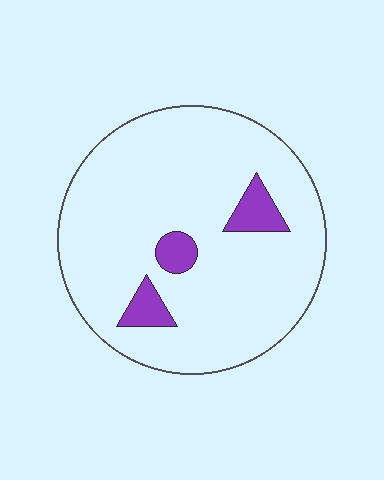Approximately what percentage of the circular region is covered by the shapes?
Approximately 10%.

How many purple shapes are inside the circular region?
3.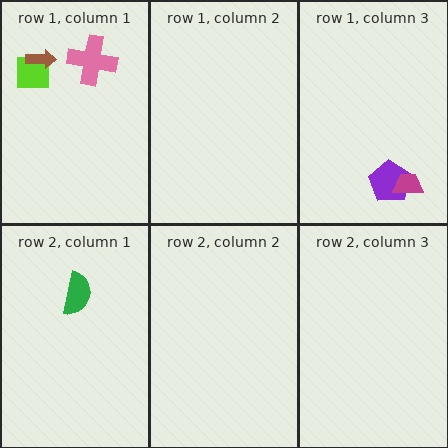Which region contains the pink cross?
The row 1, column 1 region.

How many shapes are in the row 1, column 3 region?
2.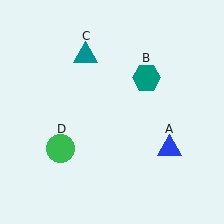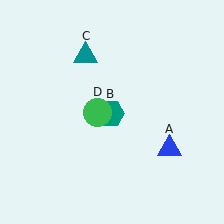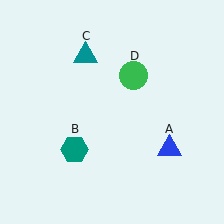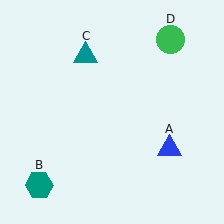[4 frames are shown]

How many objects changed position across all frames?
2 objects changed position: teal hexagon (object B), green circle (object D).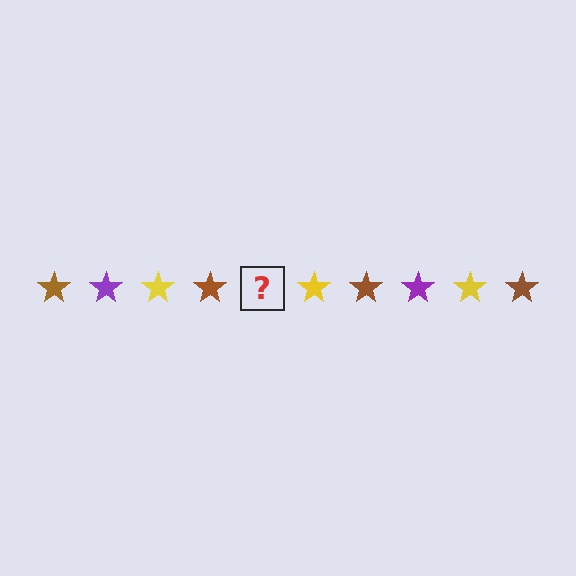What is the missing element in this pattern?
The missing element is a purple star.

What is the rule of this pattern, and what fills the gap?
The rule is that the pattern cycles through brown, purple, yellow stars. The gap should be filled with a purple star.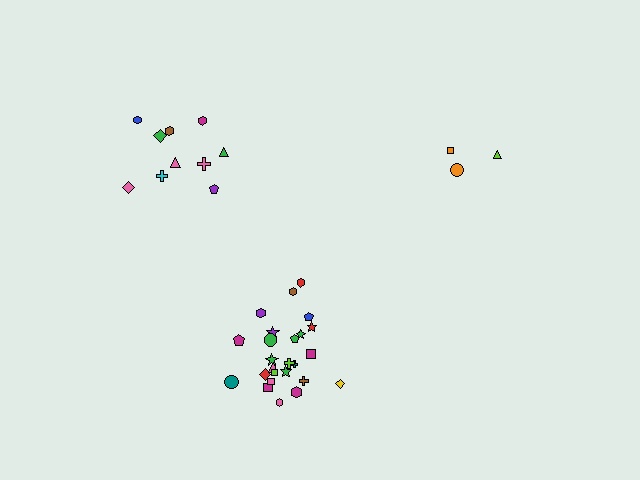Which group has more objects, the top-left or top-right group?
The top-left group.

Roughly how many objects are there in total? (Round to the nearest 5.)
Roughly 40 objects in total.